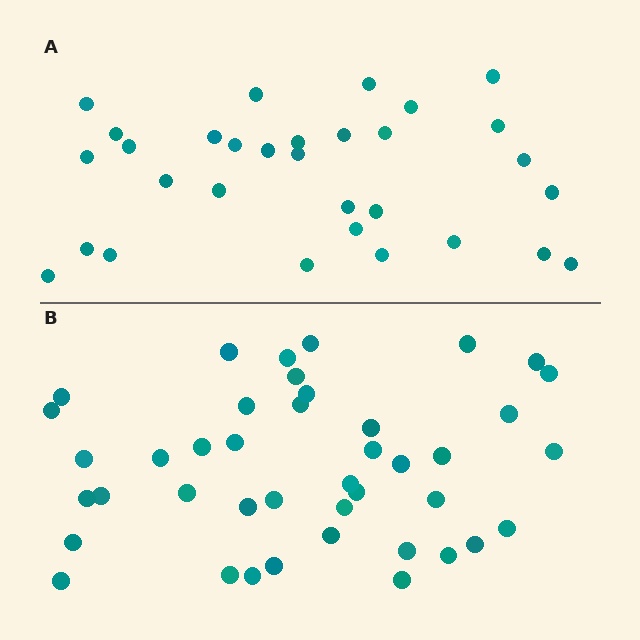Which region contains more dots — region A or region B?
Region B (the bottom region) has more dots.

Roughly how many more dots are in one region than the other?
Region B has roughly 12 or so more dots than region A.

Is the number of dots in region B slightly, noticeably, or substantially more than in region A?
Region B has noticeably more, but not dramatically so. The ratio is roughly 1.4 to 1.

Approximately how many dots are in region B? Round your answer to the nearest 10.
About 40 dots. (The exact count is 42, which rounds to 40.)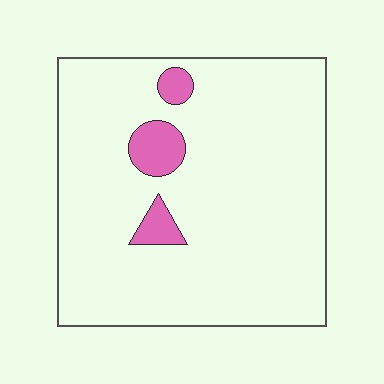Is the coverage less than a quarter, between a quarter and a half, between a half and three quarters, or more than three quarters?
Less than a quarter.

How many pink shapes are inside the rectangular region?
3.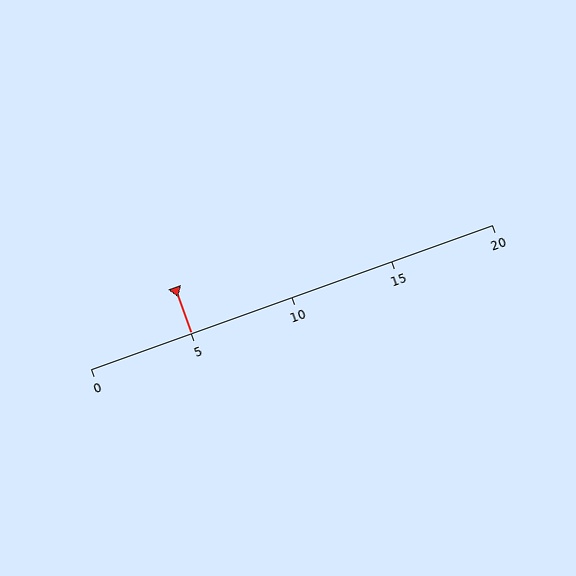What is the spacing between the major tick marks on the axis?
The major ticks are spaced 5 apart.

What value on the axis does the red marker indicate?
The marker indicates approximately 5.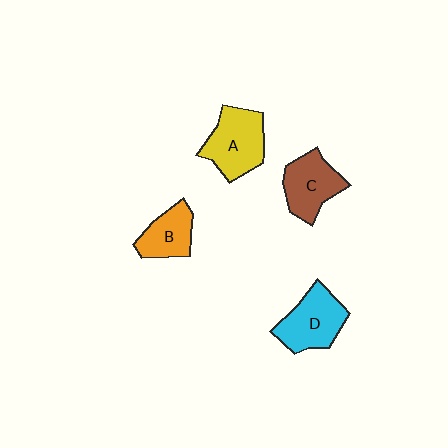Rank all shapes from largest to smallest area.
From largest to smallest: A (yellow), D (cyan), C (brown), B (orange).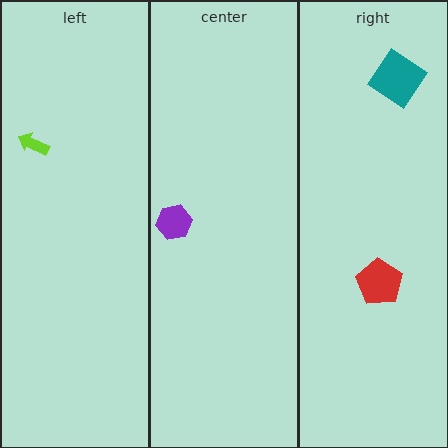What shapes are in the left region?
The lime arrow.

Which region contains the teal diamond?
The right region.